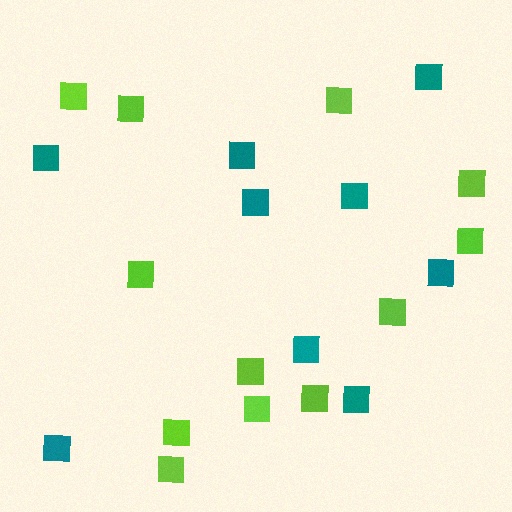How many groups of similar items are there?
There are 2 groups: one group of lime squares (12) and one group of teal squares (9).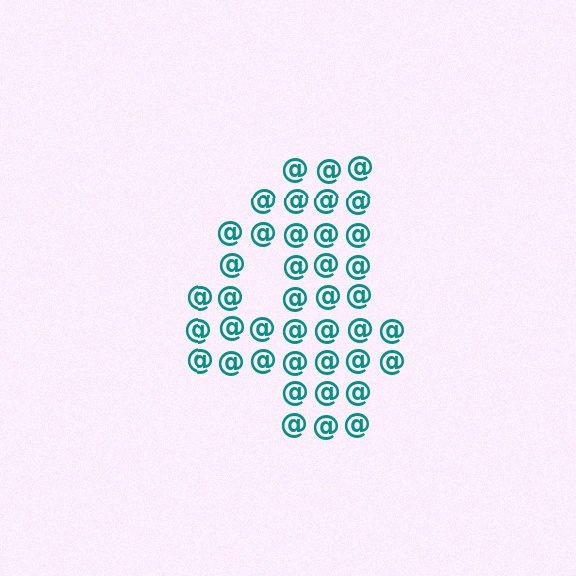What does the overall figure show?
The overall figure shows the digit 4.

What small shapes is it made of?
It is made of small at signs.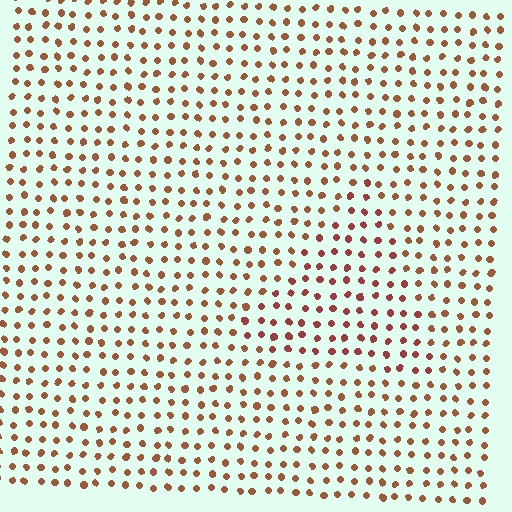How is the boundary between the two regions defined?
The boundary is defined purely by a slight shift in hue (about 22 degrees). Spacing, size, and orientation are identical on both sides.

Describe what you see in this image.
The image is filled with small brown elements in a uniform arrangement. A triangle-shaped region is visible where the elements are tinted to a slightly different hue, forming a subtle color boundary.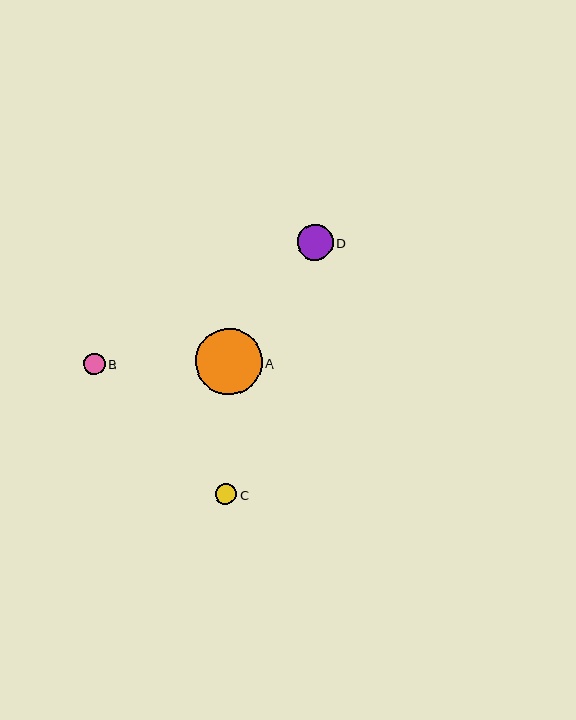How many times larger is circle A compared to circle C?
Circle A is approximately 3.1 times the size of circle C.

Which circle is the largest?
Circle A is the largest with a size of approximately 66 pixels.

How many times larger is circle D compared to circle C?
Circle D is approximately 1.7 times the size of circle C.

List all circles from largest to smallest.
From largest to smallest: A, D, B, C.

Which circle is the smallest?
Circle C is the smallest with a size of approximately 21 pixels.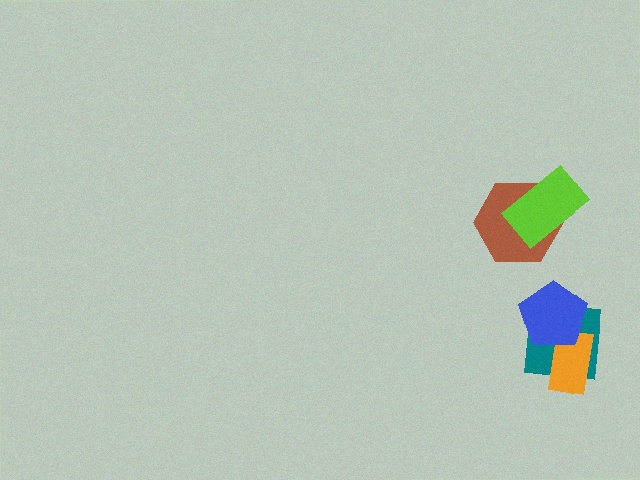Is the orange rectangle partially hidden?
Yes, it is partially covered by another shape.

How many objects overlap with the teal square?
2 objects overlap with the teal square.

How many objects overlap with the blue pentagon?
2 objects overlap with the blue pentagon.